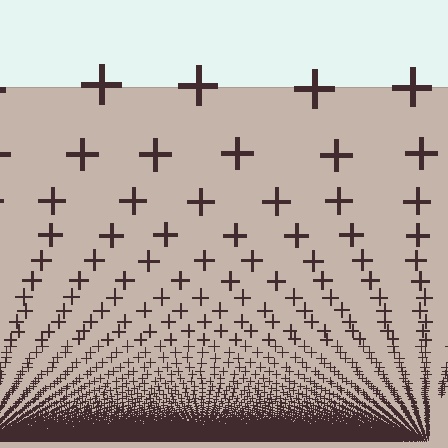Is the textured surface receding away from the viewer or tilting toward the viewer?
The surface appears to tilt toward the viewer. Texture elements get larger and sparser toward the top.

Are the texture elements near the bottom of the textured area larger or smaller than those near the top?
Smaller. The gradient is inverted — elements near the bottom are smaller and denser.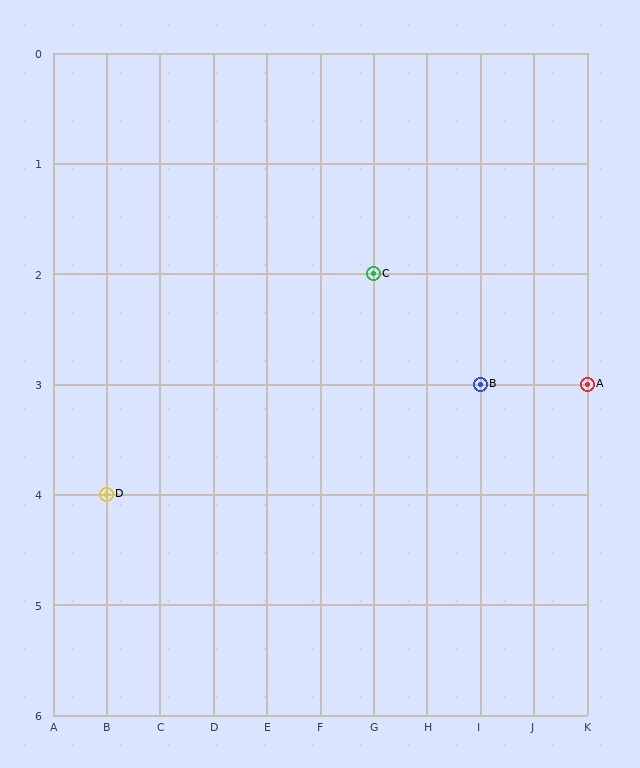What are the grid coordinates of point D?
Point D is at grid coordinates (B, 4).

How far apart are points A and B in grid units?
Points A and B are 2 columns apart.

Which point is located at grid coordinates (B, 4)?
Point D is at (B, 4).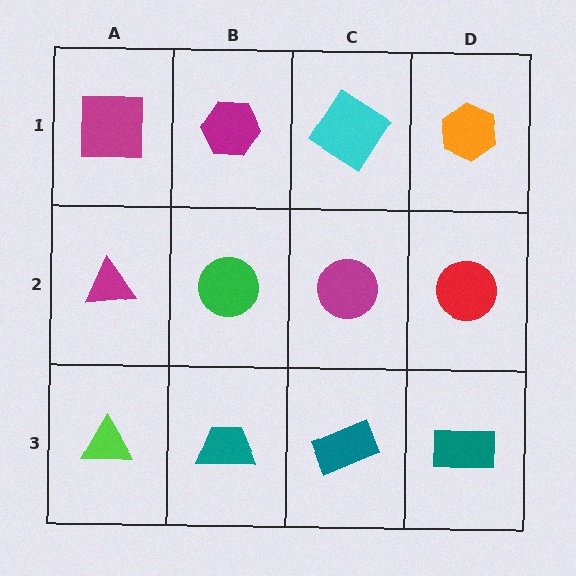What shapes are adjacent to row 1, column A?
A magenta triangle (row 2, column A), a magenta hexagon (row 1, column B).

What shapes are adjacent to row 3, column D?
A red circle (row 2, column D), a teal rectangle (row 3, column C).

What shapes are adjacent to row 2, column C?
A cyan diamond (row 1, column C), a teal rectangle (row 3, column C), a green circle (row 2, column B), a red circle (row 2, column D).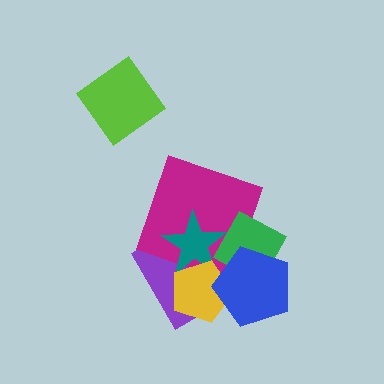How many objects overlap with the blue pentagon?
3 objects overlap with the blue pentagon.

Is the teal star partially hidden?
Yes, it is partially covered by another shape.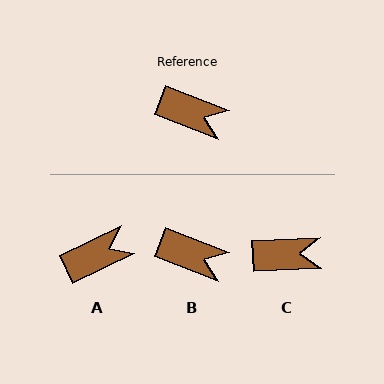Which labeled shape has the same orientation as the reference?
B.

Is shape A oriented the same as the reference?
No, it is off by about 47 degrees.